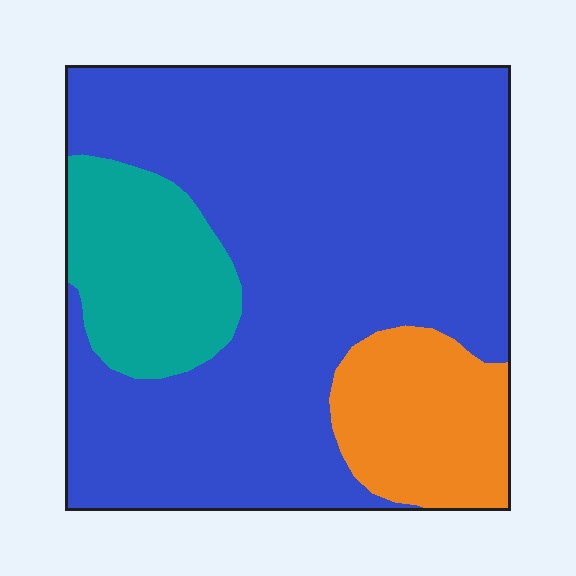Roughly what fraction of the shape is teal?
Teal covers roughly 15% of the shape.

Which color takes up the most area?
Blue, at roughly 70%.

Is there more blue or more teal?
Blue.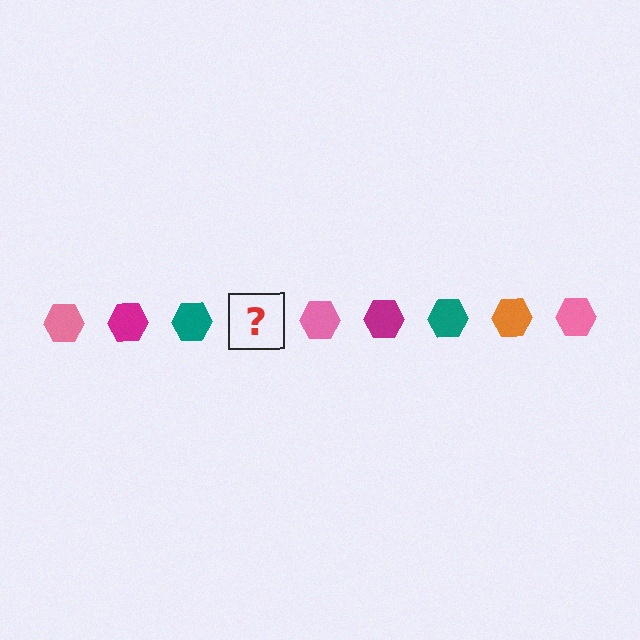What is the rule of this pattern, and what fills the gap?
The rule is that the pattern cycles through pink, magenta, teal, orange hexagons. The gap should be filled with an orange hexagon.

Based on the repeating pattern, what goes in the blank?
The blank should be an orange hexagon.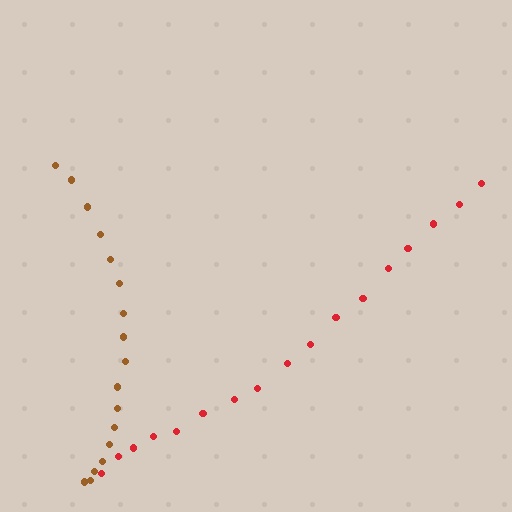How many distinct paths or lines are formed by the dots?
There are 2 distinct paths.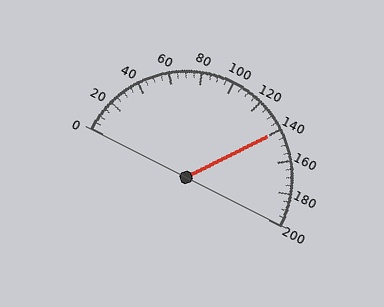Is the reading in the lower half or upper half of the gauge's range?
The reading is in the upper half of the range (0 to 200).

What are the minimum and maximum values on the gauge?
The gauge ranges from 0 to 200.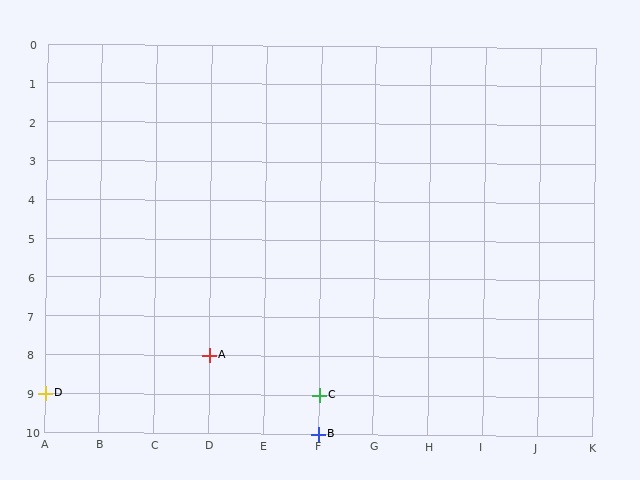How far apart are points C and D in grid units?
Points C and D are 5 columns apart.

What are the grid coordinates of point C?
Point C is at grid coordinates (F, 9).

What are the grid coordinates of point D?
Point D is at grid coordinates (A, 9).